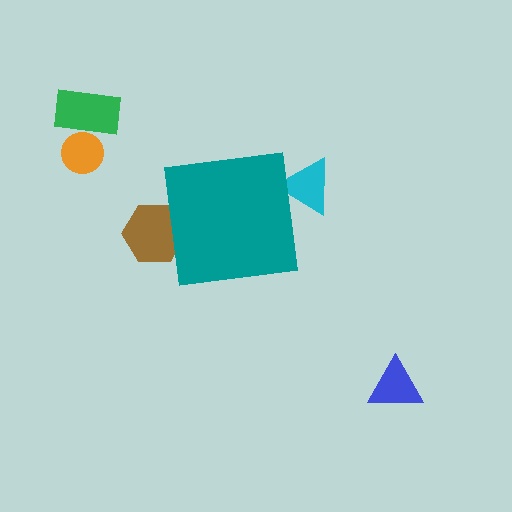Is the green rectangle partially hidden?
No, the green rectangle is fully visible.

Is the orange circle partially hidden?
No, the orange circle is fully visible.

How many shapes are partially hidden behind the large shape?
2 shapes are partially hidden.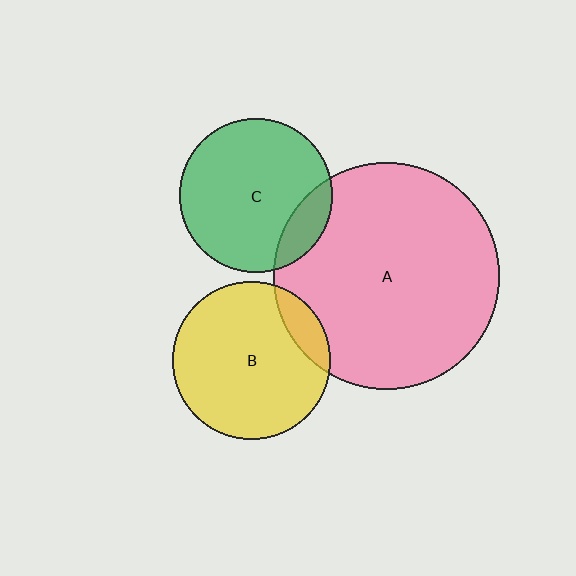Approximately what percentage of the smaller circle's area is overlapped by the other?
Approximately 15%.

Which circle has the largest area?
Circle A (pink).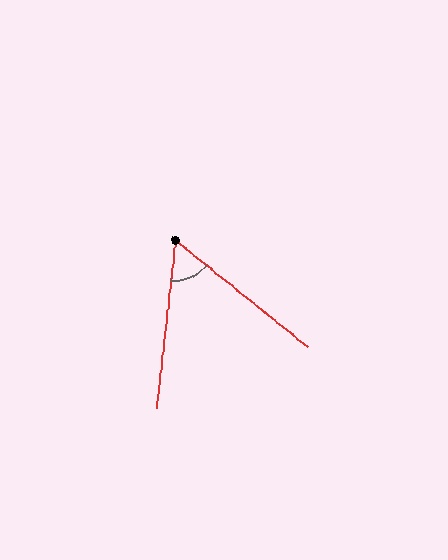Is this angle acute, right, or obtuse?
It is acute.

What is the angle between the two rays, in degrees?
Approximately 58 degrees.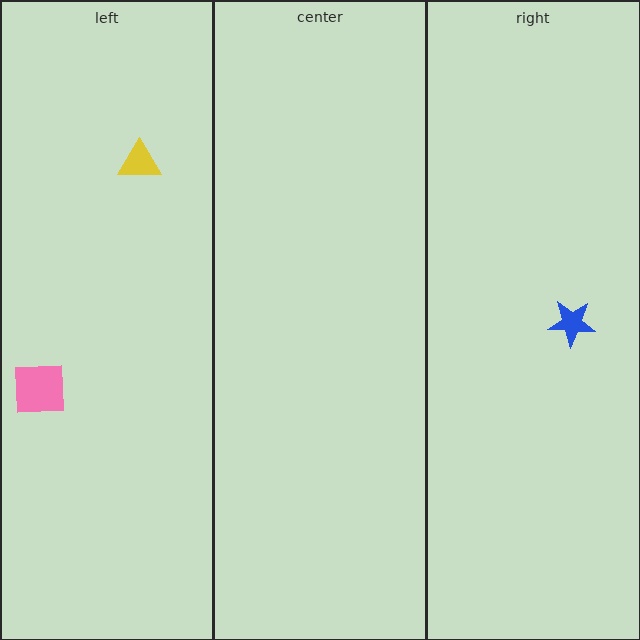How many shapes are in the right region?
1.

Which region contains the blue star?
The right region.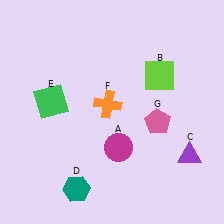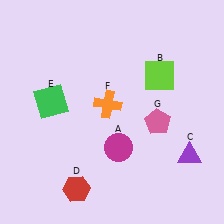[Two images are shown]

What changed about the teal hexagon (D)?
In Image 1, D is teal. In Image 2, it changed to red.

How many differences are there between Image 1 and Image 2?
There is 1 difference between the two images.